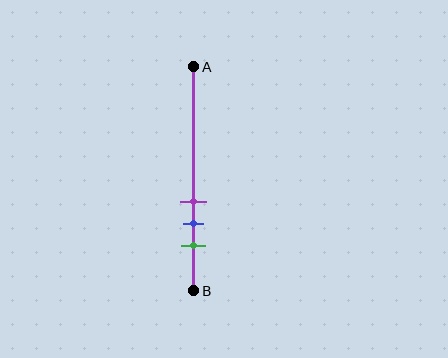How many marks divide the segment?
There are 3 marks dividing the segment.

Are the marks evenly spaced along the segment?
Yes, the marks are approximately evenly spaced.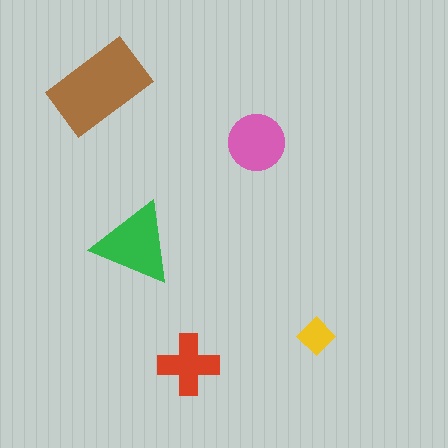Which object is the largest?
The brown rectangle.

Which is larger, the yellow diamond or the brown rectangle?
The brown rectangle.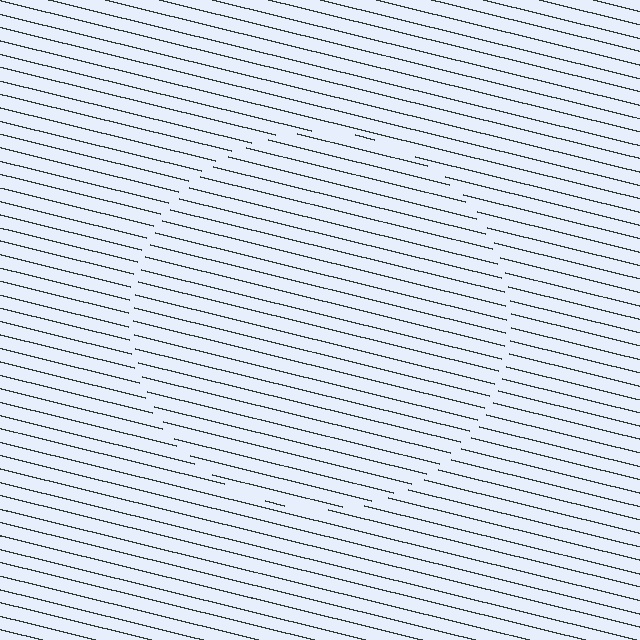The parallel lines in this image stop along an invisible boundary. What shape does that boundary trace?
An illusory circle. The interior of the shape contains the same grating, shifted by half a period — the contour is defined by the phase discontinuity where line-ends from the inner and outer gratings abut.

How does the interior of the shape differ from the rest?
The interior of the shape contains the same grating, shifted by half a period — the contour is defined by the phase discontinuity where line-ends from the inner and outer gratings abut.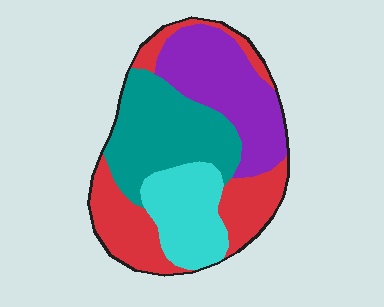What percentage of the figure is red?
Red covers roughly 30% of the figure.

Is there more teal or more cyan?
Teal.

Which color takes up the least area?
Cyan, at roughly 20%.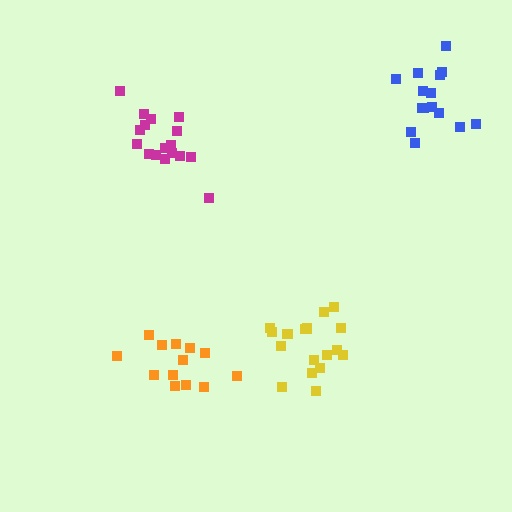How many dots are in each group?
Group 1: 17 dots, Group 2: 15 dots, Group 3: 13 dots, Group 4: 18 dots (63 total).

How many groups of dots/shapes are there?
There are 4 groups.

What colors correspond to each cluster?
The clusters are colored: yellow, blue, orange, magenta.